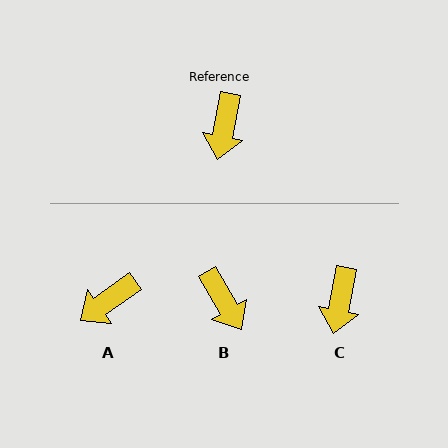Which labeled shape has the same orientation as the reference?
C.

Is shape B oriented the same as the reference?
No, it is off by about 41 degrees.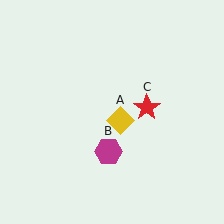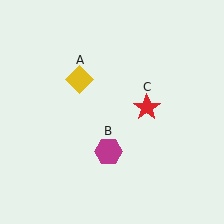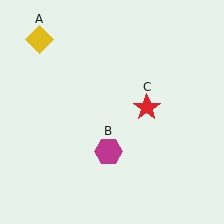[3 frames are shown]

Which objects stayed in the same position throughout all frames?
Magenta hexagon (object B) and red star (object C) remained stationary.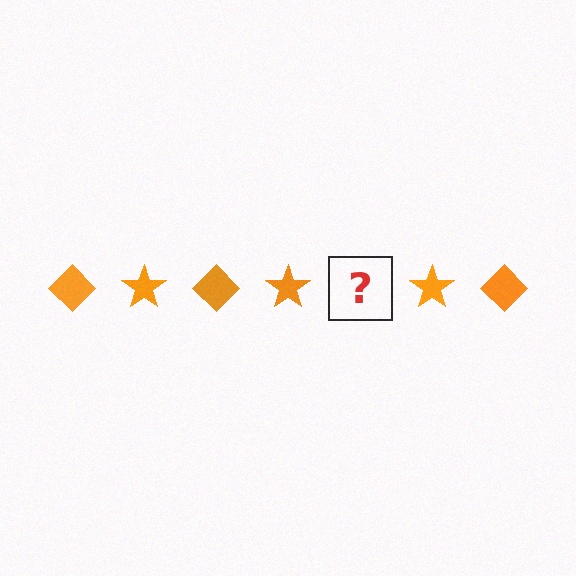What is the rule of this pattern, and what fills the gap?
The rule is that the pattern cycles through diamond, star shapes in orange. The gap should be filled with an orange diamond.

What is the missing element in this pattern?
The missing element is an orange diamond.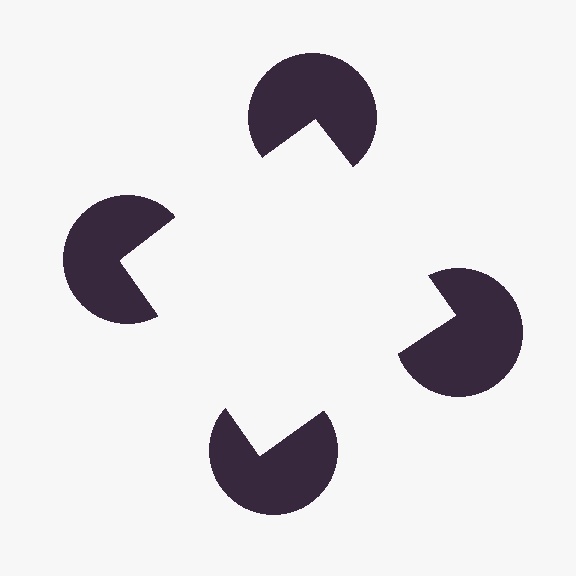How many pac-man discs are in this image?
There are 4 — one at each vertex of the illusory square.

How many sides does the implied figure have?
4 sides.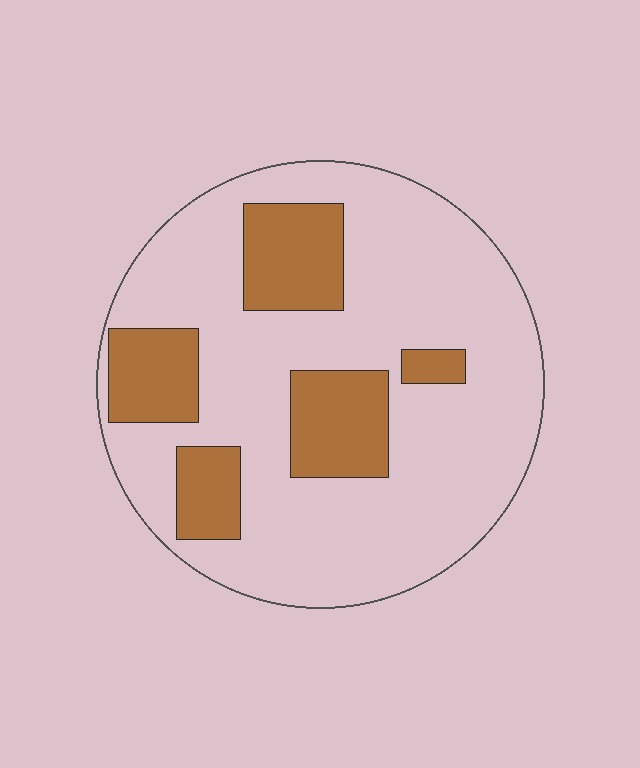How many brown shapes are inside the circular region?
5.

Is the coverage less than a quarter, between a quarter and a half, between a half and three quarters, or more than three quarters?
Less than a quarter.